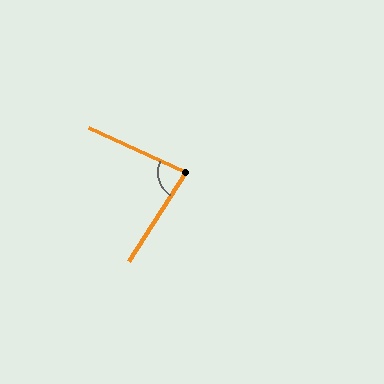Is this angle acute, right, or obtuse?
It is acute.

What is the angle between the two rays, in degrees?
Approximately 82 degrees.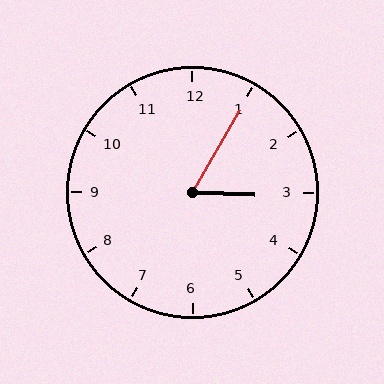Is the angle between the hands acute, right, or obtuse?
It is acute.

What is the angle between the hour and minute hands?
Approximately 62 degrees.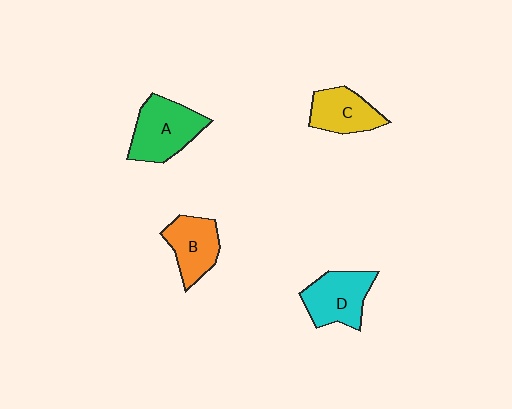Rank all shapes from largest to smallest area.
From largest to smallest: A (green), D (cyan), B (orange), C (yellow).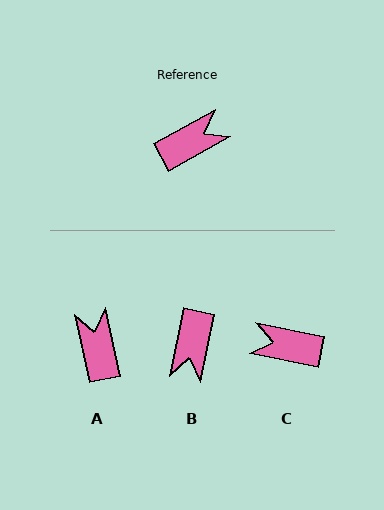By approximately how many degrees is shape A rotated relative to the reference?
Approximately 73 degrees counter-clockwise.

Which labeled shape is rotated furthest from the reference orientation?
C, about 140 degrees away.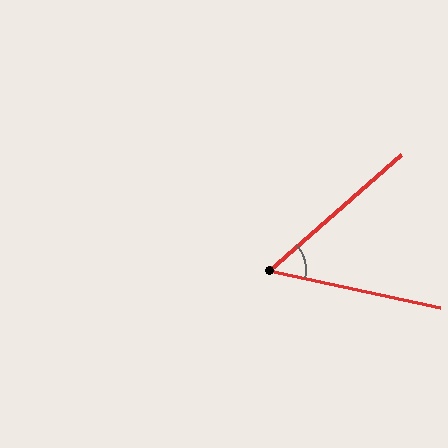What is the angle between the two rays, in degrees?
Approximately 54 degrees.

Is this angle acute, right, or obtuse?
It is acute.